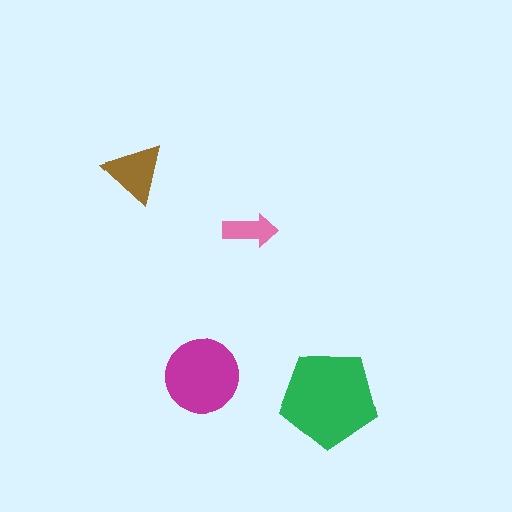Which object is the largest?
The green pentagon.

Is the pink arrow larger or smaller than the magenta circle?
Smaller.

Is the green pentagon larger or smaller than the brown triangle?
Larger.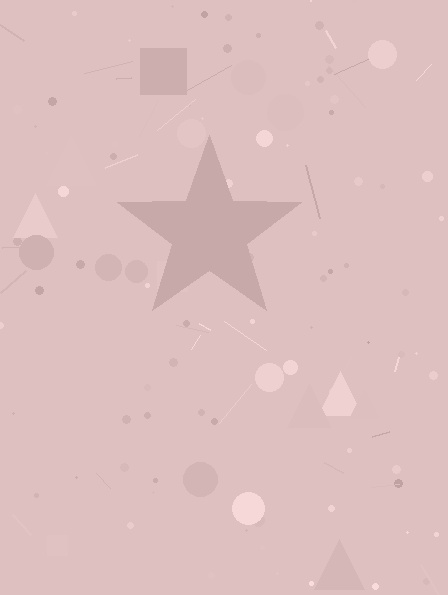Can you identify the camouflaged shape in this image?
The camouflaged shape is a star.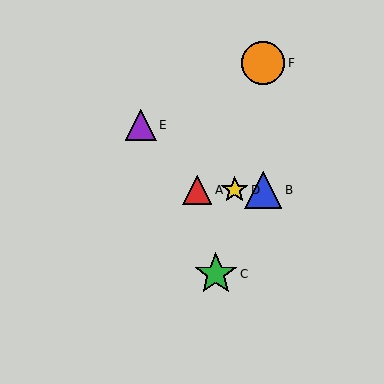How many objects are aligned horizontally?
3 objects (A, B, D) are aligned horizontally.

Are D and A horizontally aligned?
Yes, both are at y≈190.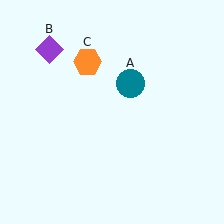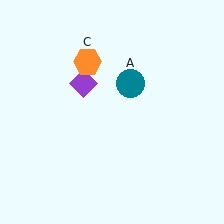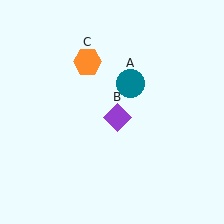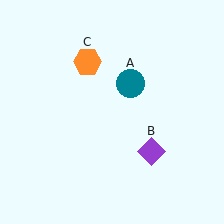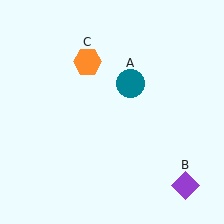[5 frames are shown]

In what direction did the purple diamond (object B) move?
The purple diamond (object B) moved down and to the right.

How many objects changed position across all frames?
1 object changed position: purple diamond (object B).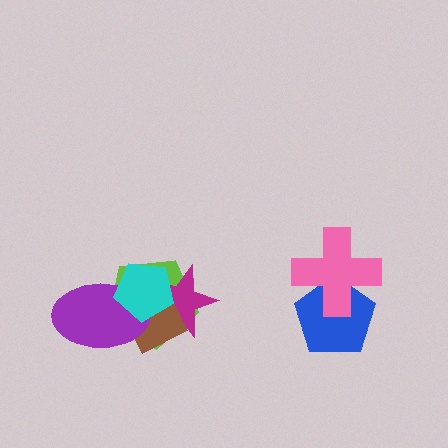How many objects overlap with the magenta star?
3 objects overlap with the magenta star.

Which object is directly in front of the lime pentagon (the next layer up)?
The magenta star is directly in front of the lime pentagon.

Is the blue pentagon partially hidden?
Yes, it is partially covered by another shape.